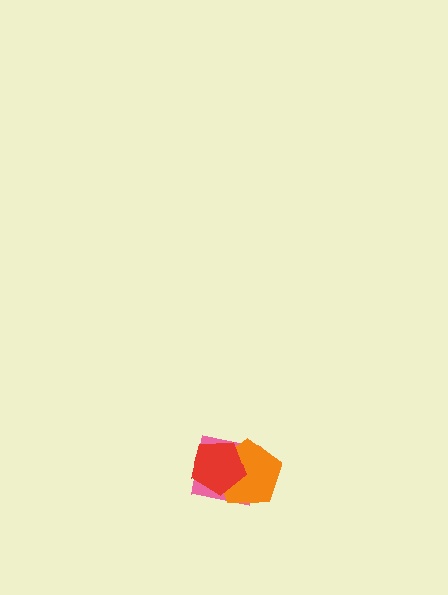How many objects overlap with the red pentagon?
2 objects overlap with the red pentagon.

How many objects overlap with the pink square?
2 objects overlap with the pink square.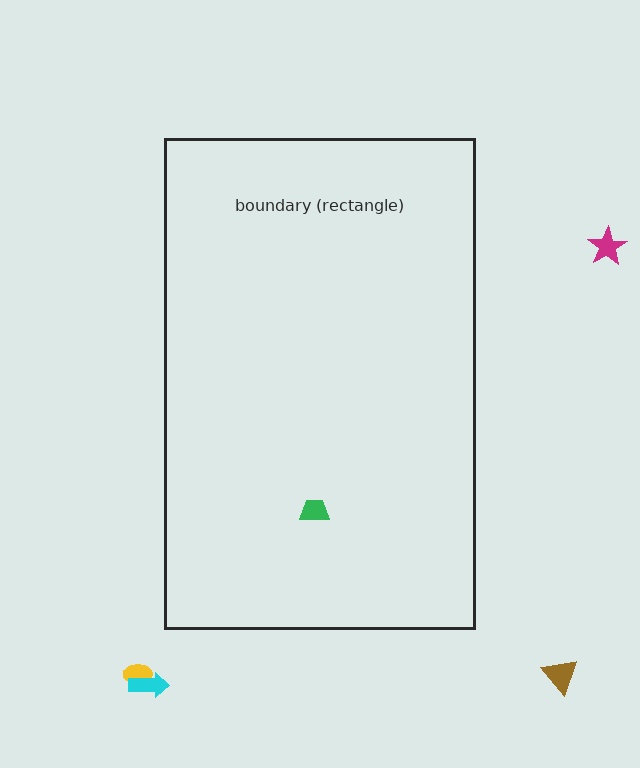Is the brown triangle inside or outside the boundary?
Outside.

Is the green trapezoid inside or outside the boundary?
Inside.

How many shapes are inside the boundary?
1 inside, 4 outside.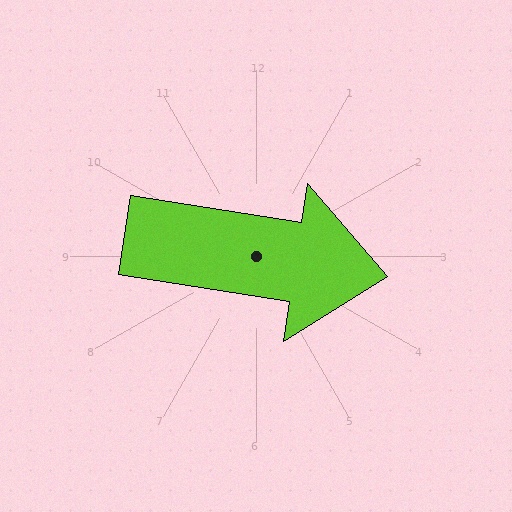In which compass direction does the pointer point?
East.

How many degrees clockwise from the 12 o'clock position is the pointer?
Approximately 99 degrees.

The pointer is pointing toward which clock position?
Roughly 3 o'clock.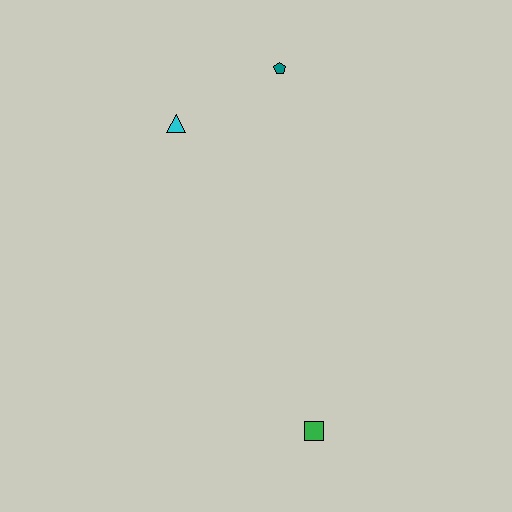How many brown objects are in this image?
There are no brown objects.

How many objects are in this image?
There are 3 objects.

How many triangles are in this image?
There is 1 triangle.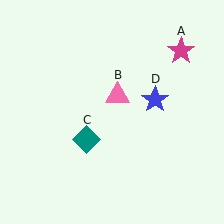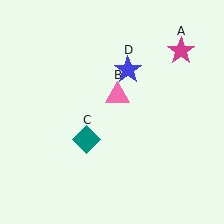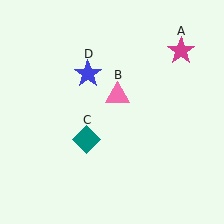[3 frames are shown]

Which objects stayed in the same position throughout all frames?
Magenta star (object A) and pink triangle (object B) and teal diamond (object C) remained stationary.